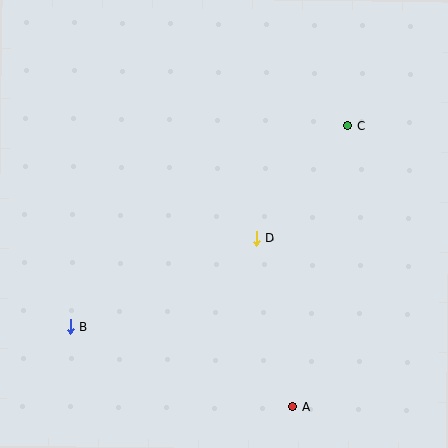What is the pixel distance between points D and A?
The distance between D and A is 172 pixels.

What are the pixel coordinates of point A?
Point A is at (293, 407).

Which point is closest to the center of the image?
Point D at (256, 239) is closest to the center.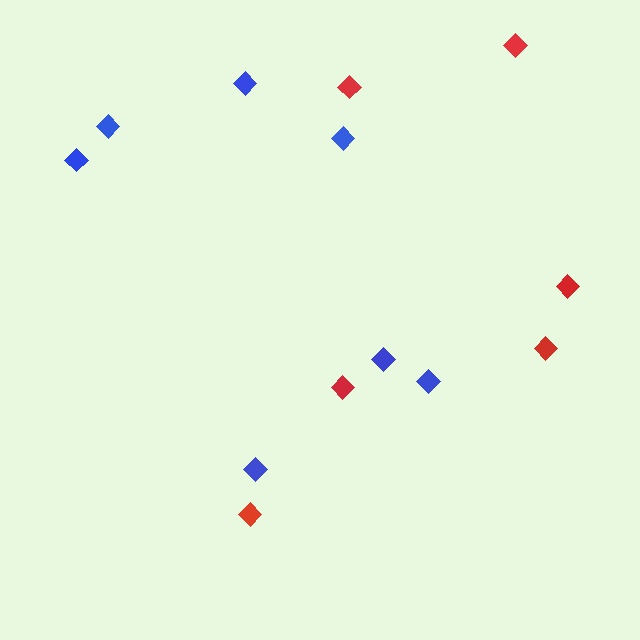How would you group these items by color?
There are 2 groups: one group of red diamonds (6) and one group of blue diamonds (7).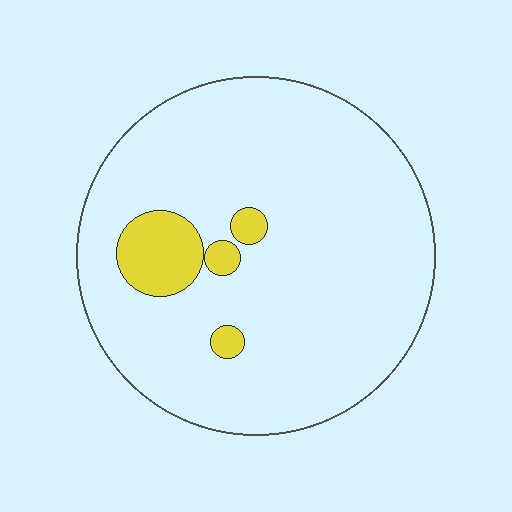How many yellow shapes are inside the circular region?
4.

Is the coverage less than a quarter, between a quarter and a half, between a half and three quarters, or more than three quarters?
Less than a quarter.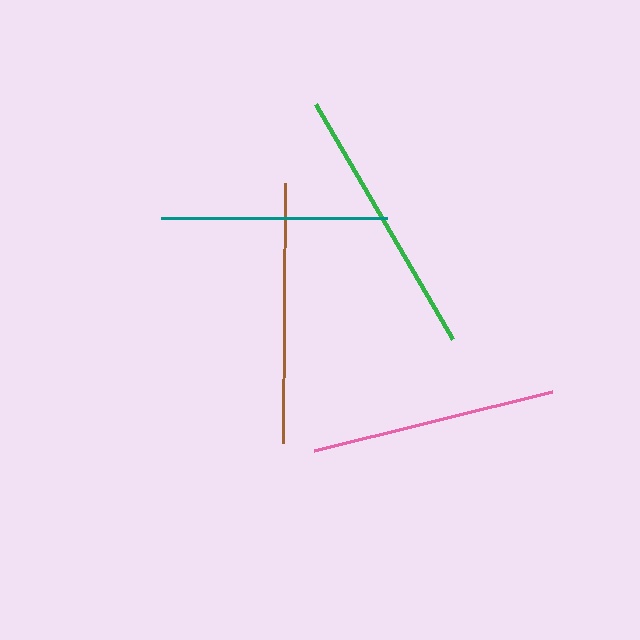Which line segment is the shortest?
The teal line is the shortest at approximately 226 pixels.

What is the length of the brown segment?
The brown segment is approximately 260 pixels long.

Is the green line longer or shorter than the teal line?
The green line is longer than the teal line.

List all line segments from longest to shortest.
From longest to shortest: green, brown, pink, teal.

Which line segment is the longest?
The green line is the longest at approximately 272 pixels.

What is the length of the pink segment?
The pink segment is approximately 245 pixels long.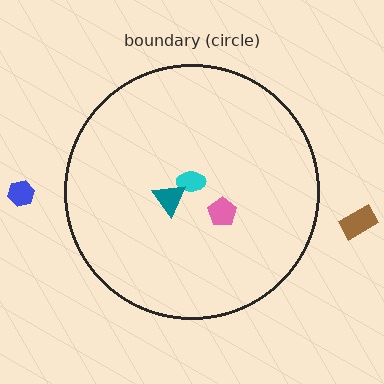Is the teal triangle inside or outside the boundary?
Inside.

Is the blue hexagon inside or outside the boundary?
Outside.